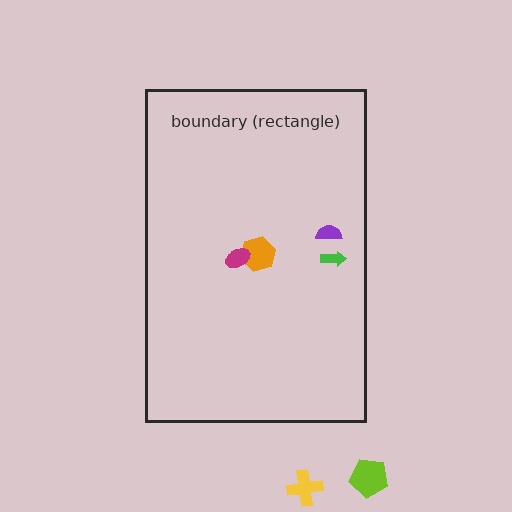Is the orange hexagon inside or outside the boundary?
Inside.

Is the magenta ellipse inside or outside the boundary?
Inside.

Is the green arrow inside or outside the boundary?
Inside.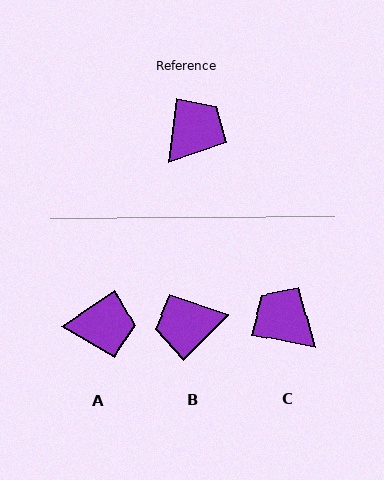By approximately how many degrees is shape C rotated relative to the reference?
Approximately 86 degrees counter-clockwise.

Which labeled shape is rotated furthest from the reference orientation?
B, about 142 degrees away.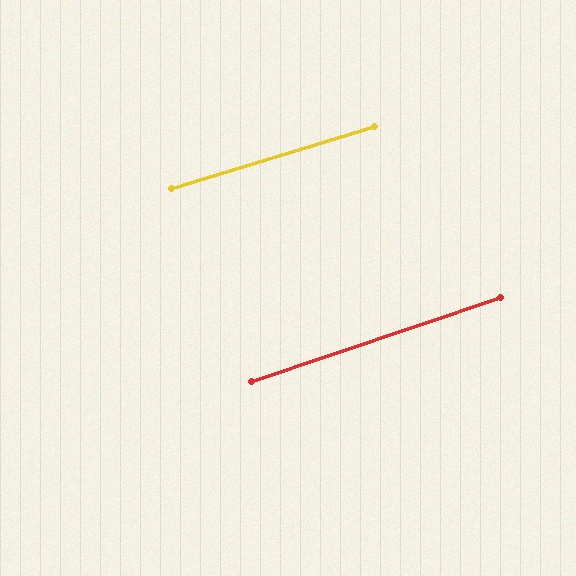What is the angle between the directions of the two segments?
Approximately 2 degrees.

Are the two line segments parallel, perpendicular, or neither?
Parallel — their directions differ by only 1.6°.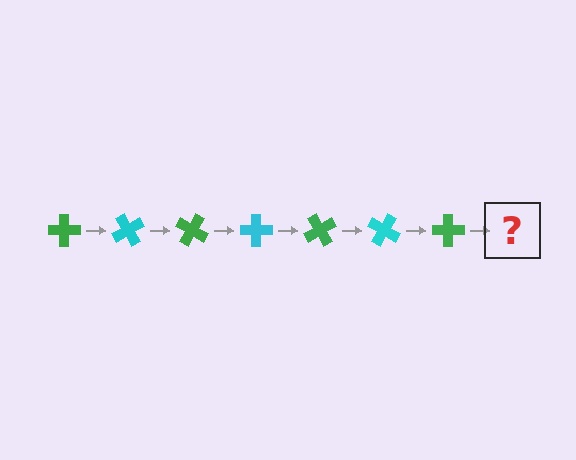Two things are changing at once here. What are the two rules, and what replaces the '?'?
The two rules are that it rotates 60 degrees each step and the color cycles through green and cyan. The '?' should be a cyan cross, rotated 420 degrees from the start.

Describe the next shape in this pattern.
It should be a cyan cross, rotated 420 degrees from the start.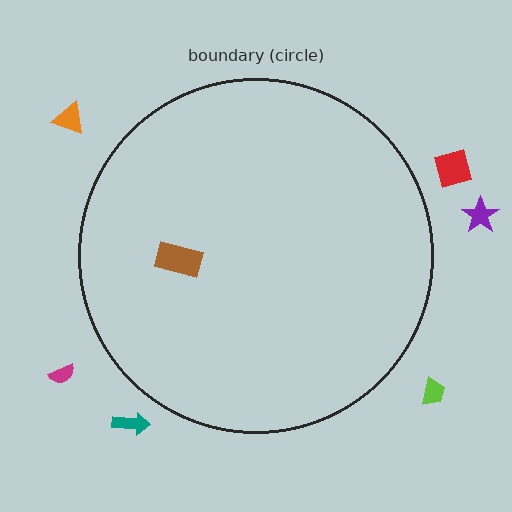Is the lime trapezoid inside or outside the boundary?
Outside.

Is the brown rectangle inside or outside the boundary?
Inside.